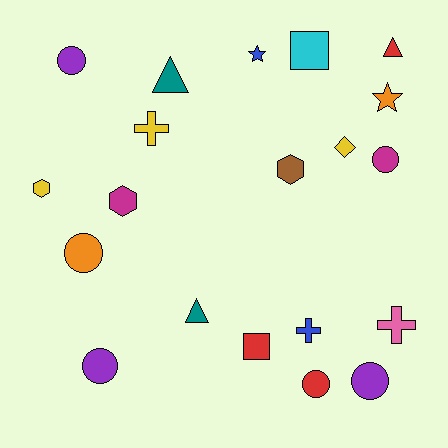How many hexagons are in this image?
There are 3 hexagons.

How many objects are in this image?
There are 20 objects.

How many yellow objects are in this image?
There are 3 yellow objects.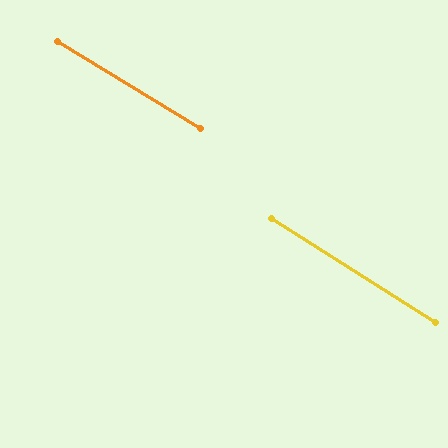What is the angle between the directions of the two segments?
Approximately 2 degrees.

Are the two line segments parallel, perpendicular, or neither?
Parallel — their directions differ by only 1.7°.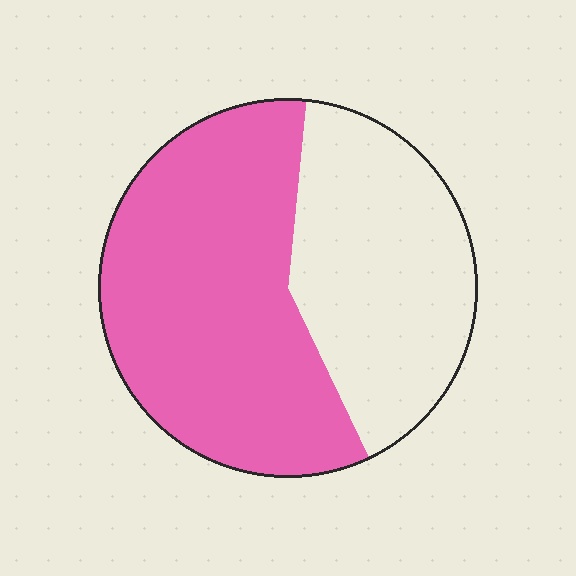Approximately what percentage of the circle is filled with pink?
Approximately 60%.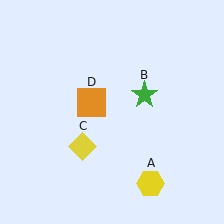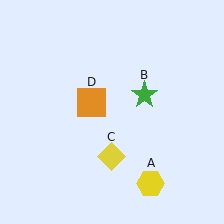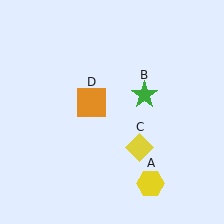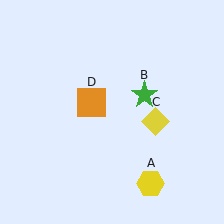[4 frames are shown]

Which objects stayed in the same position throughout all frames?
Yellow hexagon (object A) and green star (object B) and orange square (object D) remained stationary.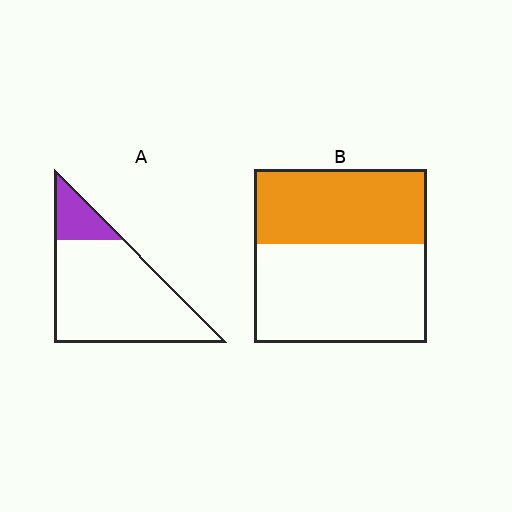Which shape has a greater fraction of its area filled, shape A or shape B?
Shape B.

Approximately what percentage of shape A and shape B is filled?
A is approximately 15% and B is approximately 45%.